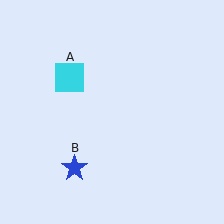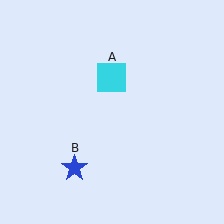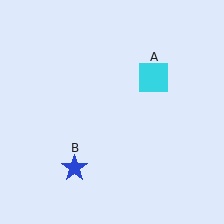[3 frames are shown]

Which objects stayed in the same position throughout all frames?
Blue star (object B) remained stationary.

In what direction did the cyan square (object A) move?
The cyan square (object A) moved right.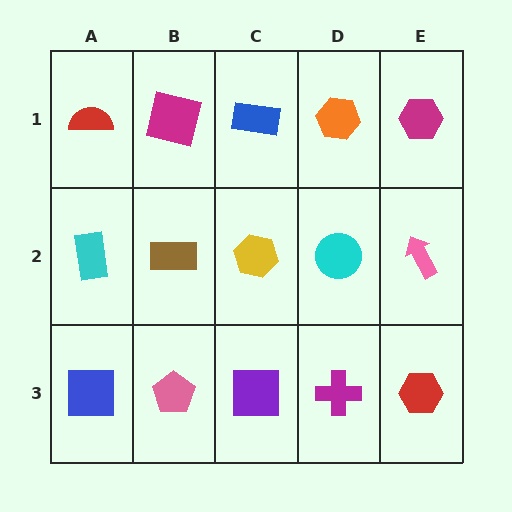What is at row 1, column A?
A red semicircle.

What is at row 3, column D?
A magenta cross.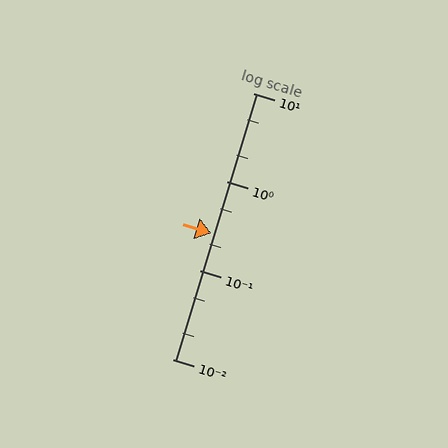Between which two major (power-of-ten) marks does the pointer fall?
The pointer is between 0.1 and 1.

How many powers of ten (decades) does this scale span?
The scale spans 3 decades, from 0.01 to 10.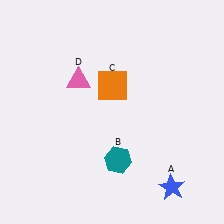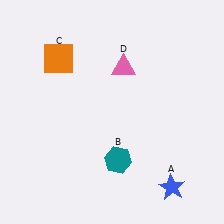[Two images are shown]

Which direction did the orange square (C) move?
The orange square (C) moved left.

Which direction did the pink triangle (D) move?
The pink triangle (D) moved right.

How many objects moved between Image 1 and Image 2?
2 objects moved between the two images.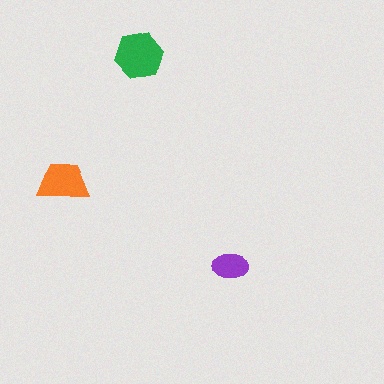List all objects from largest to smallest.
The green hexagon, the orange trapezoid, the purple ellipse.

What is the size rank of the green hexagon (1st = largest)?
1st.